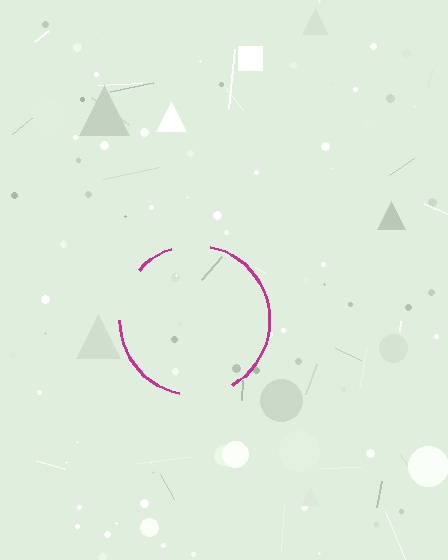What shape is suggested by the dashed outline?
The dashed outline suggests a circle.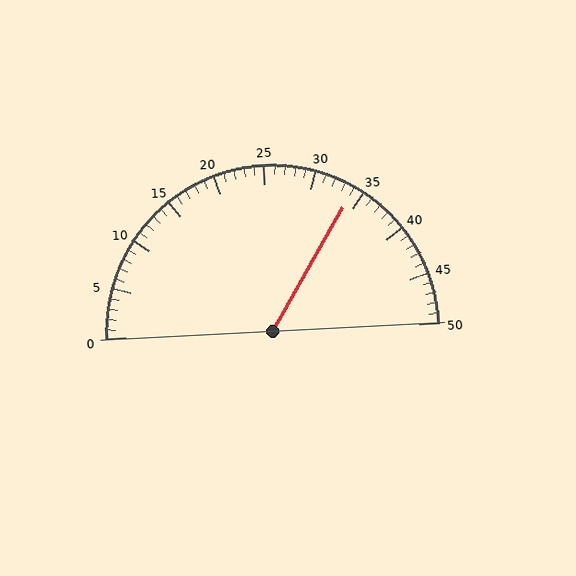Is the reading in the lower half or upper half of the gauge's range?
The reading is in the upper half of the range (0 to 50).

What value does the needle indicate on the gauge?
The needle indicates approximately 34.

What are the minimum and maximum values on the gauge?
The gauge ranges from 0 to 50.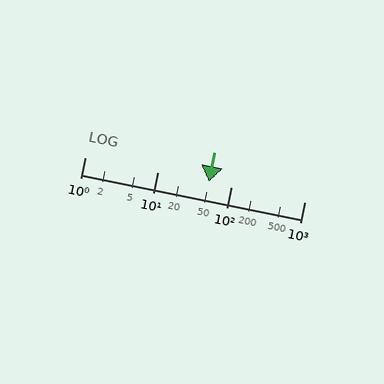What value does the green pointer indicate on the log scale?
The pointer indicates approximately 50.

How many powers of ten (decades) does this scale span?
The scale spans 3 decades, from 1 to 1000.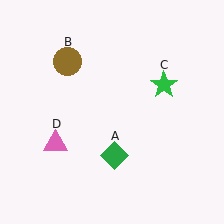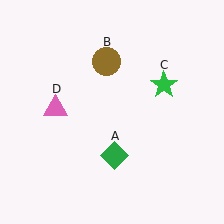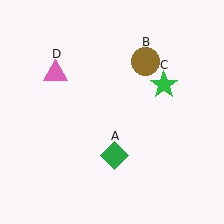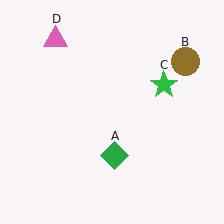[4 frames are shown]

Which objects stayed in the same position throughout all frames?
Green diamond (object A) and green star (object C) remained stationary.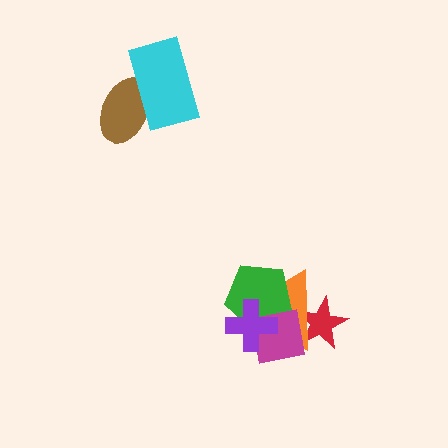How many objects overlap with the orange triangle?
4 objects overlap with the orange triangle.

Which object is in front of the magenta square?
The purple cross is in front of the magenta square.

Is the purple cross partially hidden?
No, no other shape covers it.